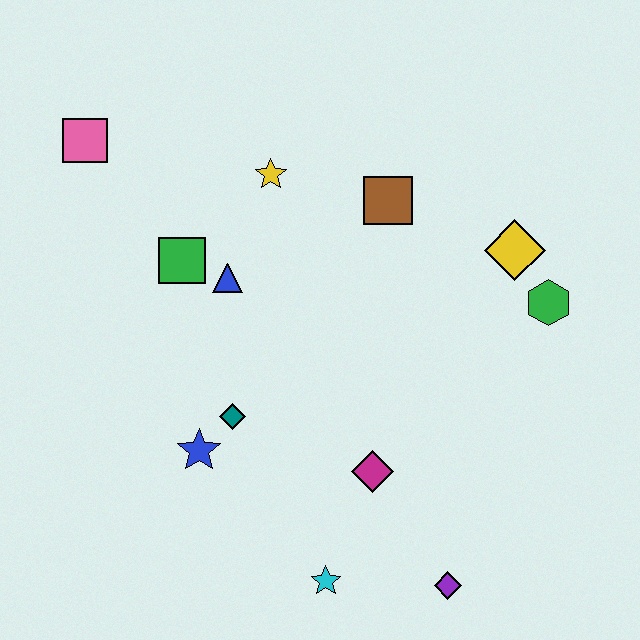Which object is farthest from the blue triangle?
The purple diamond is farthest from the blue triangle.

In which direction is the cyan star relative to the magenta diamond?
The cyan star is below the magenta diamond.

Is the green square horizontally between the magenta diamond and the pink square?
Yes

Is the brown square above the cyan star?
Yes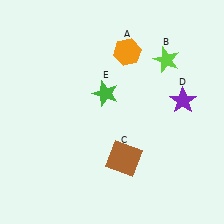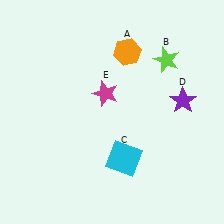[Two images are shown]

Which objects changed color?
C changed from brown to cyan. E changed from green to magenta.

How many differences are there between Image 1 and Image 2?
There are 2 differences between the two images.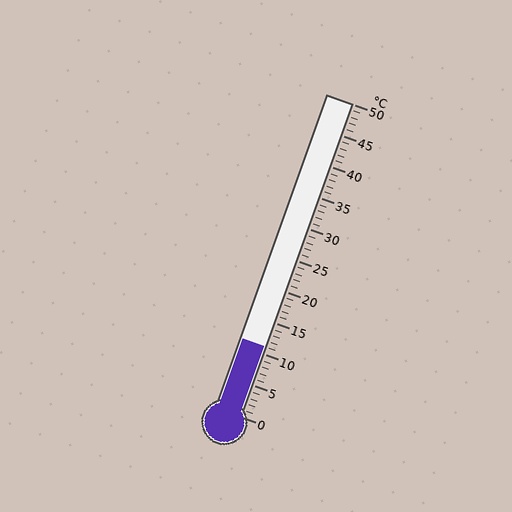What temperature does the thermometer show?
The thermometer shows approximately 11°C.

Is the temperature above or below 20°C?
The temperature is below 20°C.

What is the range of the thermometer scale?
The thermometer scale ranges from 0°C to 50°C.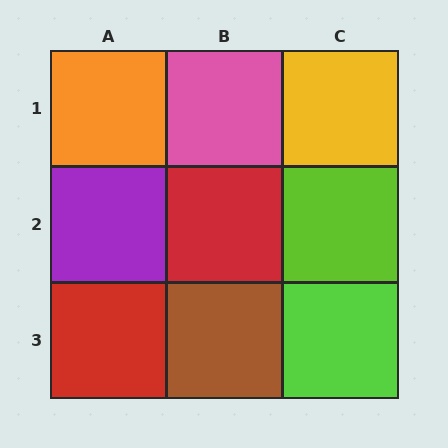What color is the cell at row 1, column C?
Yellow.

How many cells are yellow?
1 cell is yellow.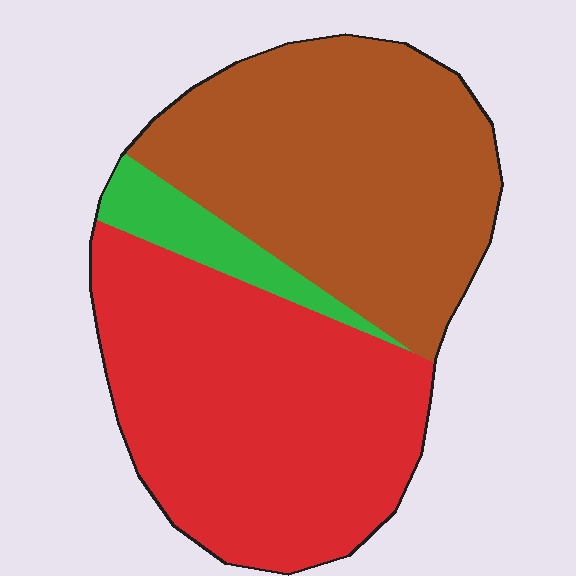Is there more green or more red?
Red.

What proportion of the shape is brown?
Brown takes up between a third and a half of the shape.